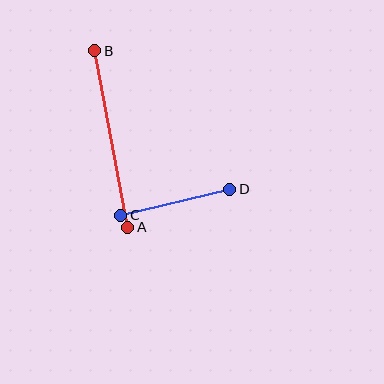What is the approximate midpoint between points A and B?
The midpoint is at approximately (111, 139) pixels.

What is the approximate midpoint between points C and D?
The midpoint is at approximately (175, 202) pixels.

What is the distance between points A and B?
The distance is approximately 180 pixels.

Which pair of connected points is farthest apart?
Points A and B are farthest apart.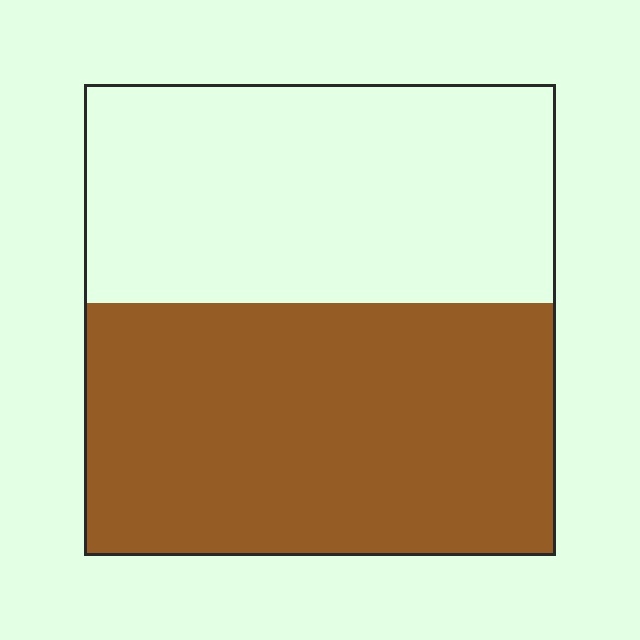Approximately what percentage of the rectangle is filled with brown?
Approximately 55%.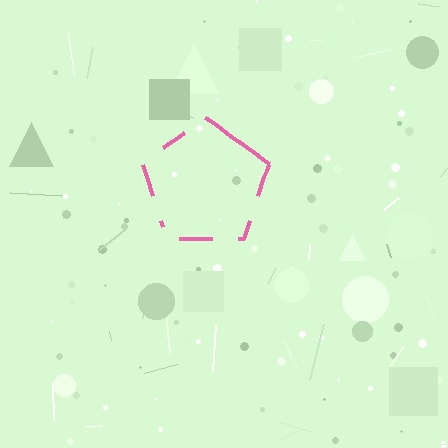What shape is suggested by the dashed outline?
The dashed outline suggests a pentagon.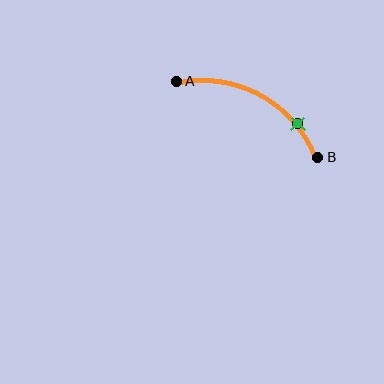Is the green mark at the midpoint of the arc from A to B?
No. The green mark lies on the arc but is closer to endpoint B. The arc midpoint would be at the point on the curve equidistant along the arc from both A and B.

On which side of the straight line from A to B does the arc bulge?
The arc bulges above the straight line connecting A and B.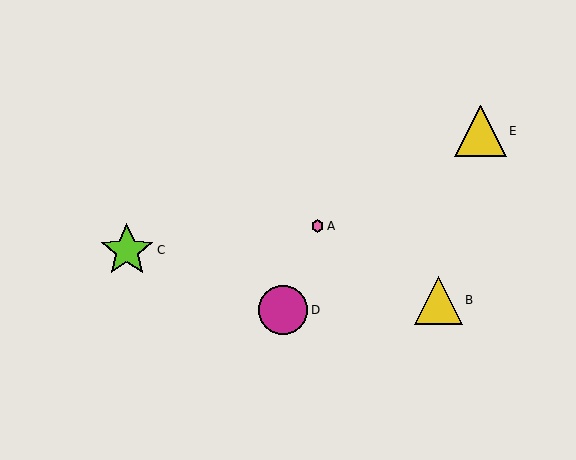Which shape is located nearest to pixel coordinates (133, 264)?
The lime star (labeled C) at (127, 251) is nearest to that location.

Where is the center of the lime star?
The center of the lime star is at (127, 251).